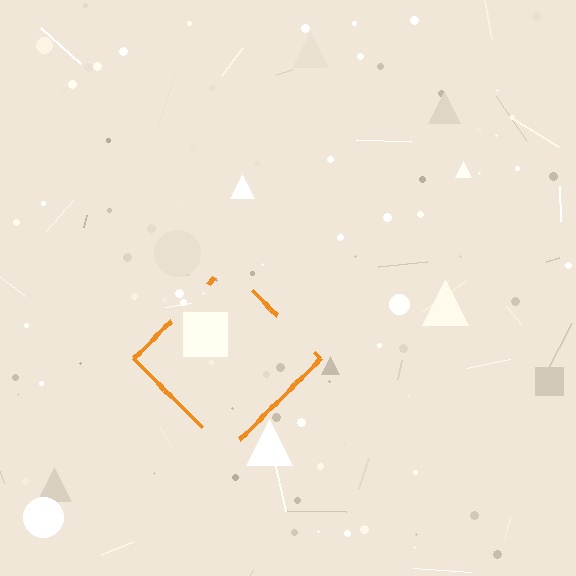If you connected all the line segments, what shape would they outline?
They would outline a diamond.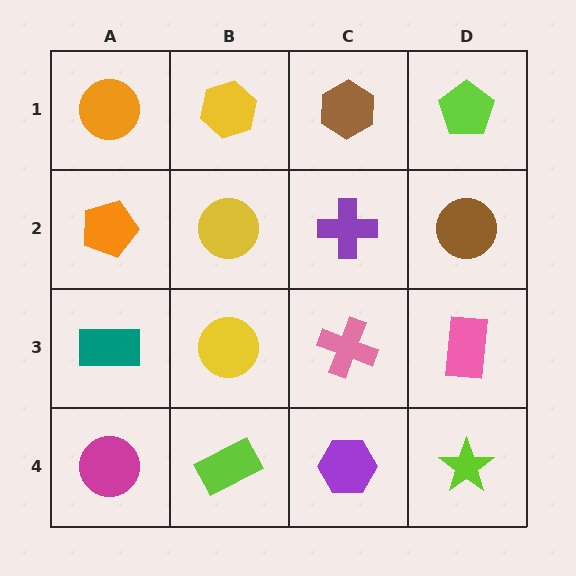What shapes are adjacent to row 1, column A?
An orange pentagon (row 2, column A), a yellow hexagon (row 1, column B).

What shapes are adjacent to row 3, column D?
A brown circle (row 2, column D), a lime star (row 4, column D), a pink cross (row 3, column C).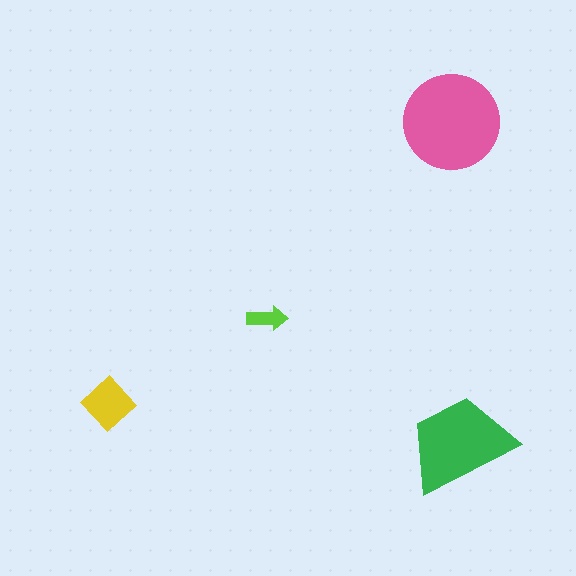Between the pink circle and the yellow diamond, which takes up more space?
The pink circle.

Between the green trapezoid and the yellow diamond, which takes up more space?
The green trapezoid.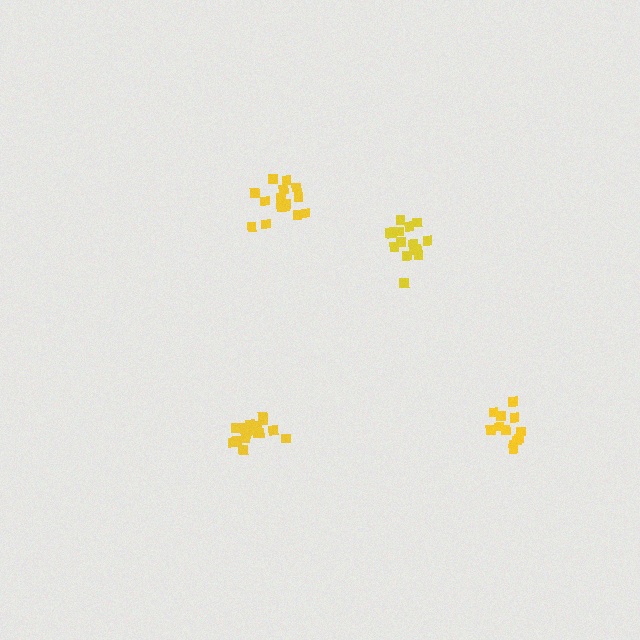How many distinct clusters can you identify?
There are 4 distinct clusters.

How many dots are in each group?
Group 1: 18 dots, Group 2: 12 dots, Group 3: 15 dots, Group 4: 16 dots (61 total).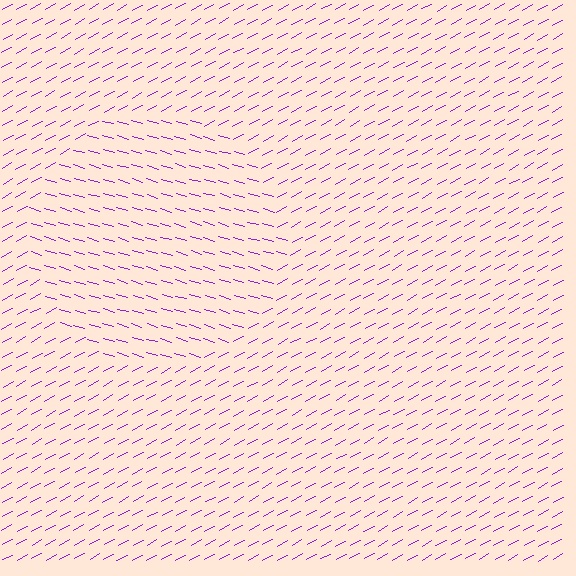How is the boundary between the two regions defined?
The boundary is defined purely by a change in line orientation (approximately 45 degrees difference). All lines are the same color and thickness.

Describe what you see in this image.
The image is filled with small purple line segments. A circle region in the image has lines oriented differently from the surrounding lines, creating a visible texture boundary.